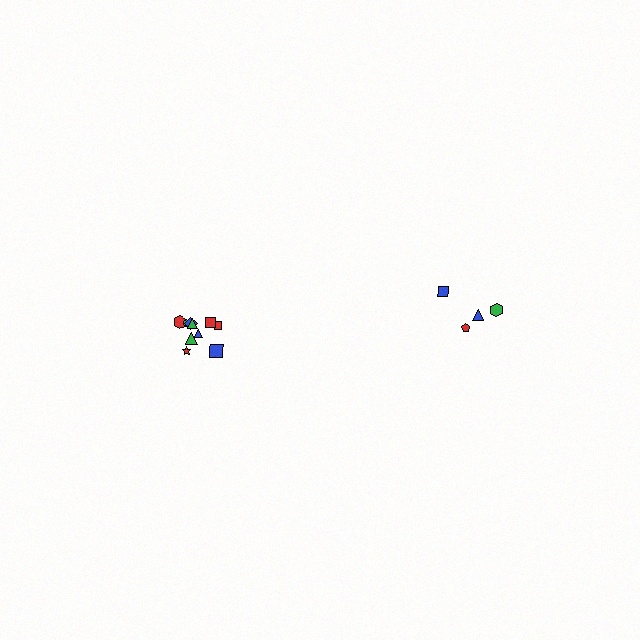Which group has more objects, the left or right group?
The left group.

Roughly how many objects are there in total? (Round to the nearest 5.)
Roughly 15 objects in total.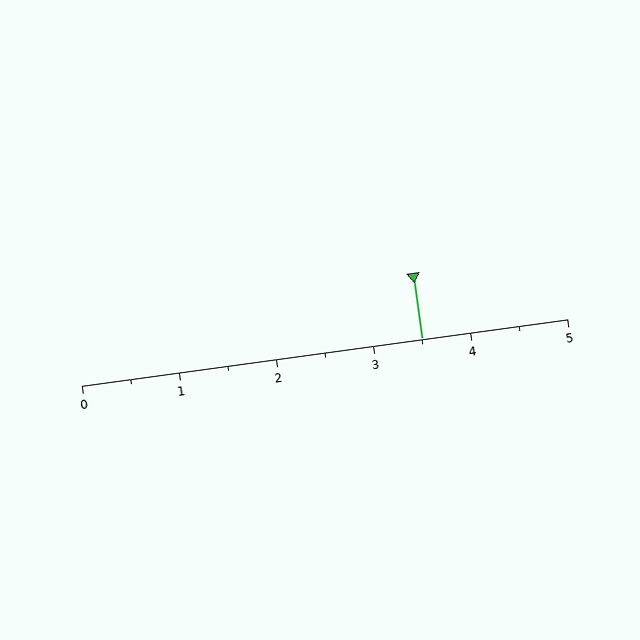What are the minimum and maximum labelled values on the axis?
The axis runs from 0 to 5.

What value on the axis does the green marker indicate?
The marker indicates approximately 3.5.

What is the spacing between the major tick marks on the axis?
The major ticks are spaced 1 apart.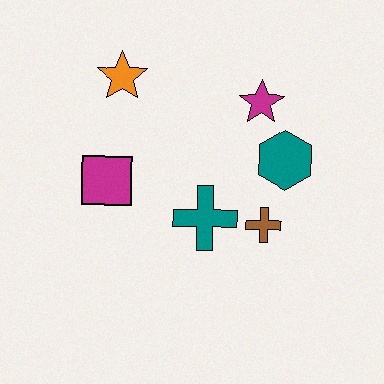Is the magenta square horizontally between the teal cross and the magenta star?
No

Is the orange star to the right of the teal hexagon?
No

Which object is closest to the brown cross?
The teal cross is closest to the brown cross.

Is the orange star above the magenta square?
Yes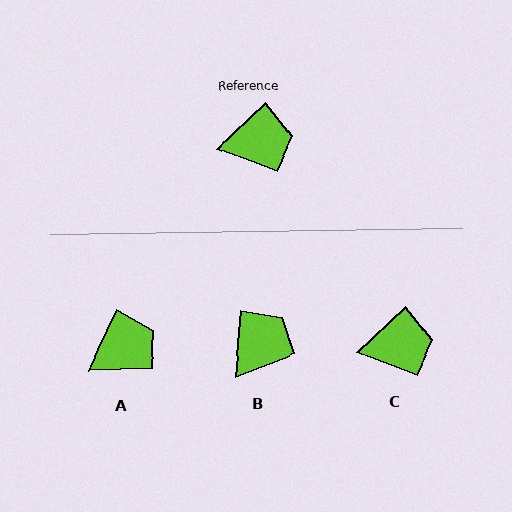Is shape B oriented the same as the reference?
No, it is off by about 42 degrees.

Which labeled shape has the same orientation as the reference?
C.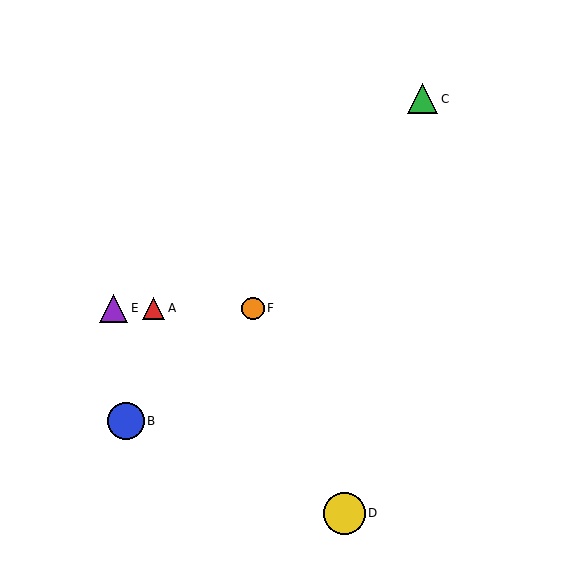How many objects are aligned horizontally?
3 objects (A, E, F) are aligned horizontally.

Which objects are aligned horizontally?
Objects A, E, F are aligned horizontally.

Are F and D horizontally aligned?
No, F is at y≈308 and D is at y≈513.